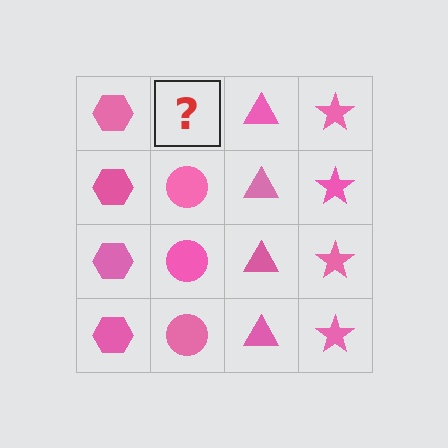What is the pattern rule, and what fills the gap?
The rule is that each column has a consistent shape. The gap should be filled with a pink circle.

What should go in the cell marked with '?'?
The missing cell should contain a pink circle.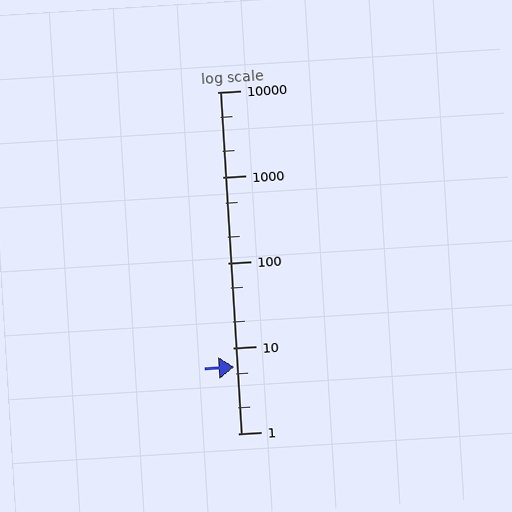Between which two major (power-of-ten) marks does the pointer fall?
The pointer is between 1 and 10.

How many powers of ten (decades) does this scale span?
The scale spans 4 decades, from 1 to 10000.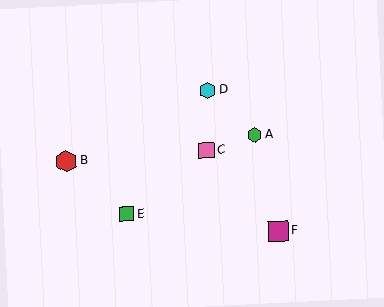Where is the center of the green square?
The center of the green square is at (127, 214).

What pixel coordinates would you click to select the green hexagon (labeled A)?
Click at (255, 135) to select the green hexagon A.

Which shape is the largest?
The red hexagon (labeled B) is the largest.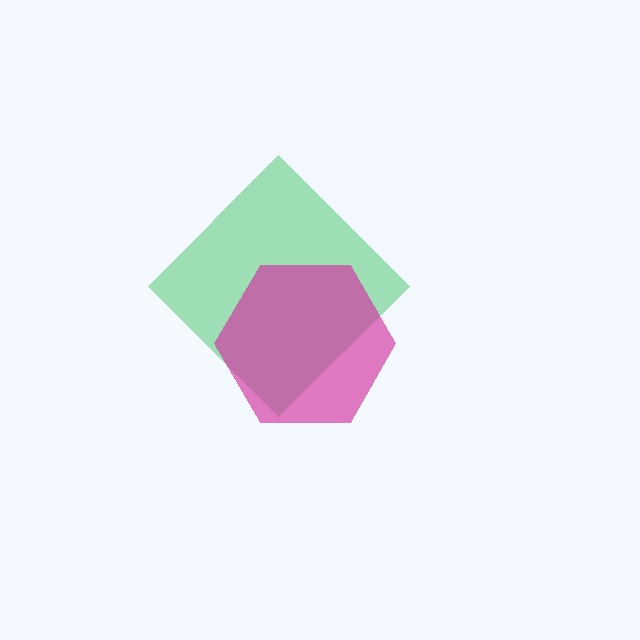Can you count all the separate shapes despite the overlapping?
Yes, there are 2 separate shapes.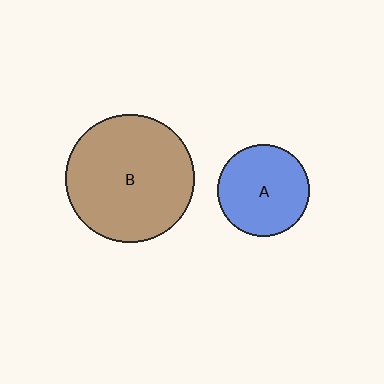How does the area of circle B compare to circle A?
Approximately 2.0 times.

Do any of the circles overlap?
No, none of the circles overlap.